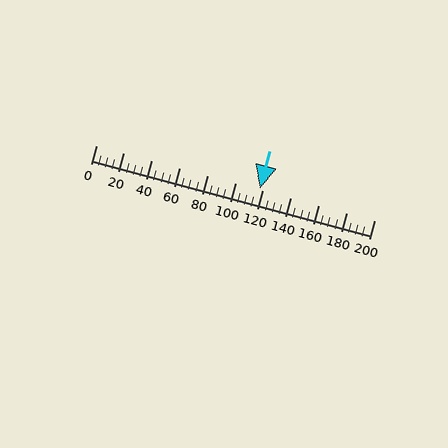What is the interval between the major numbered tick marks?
The major tick marks are spaced 20 units apart.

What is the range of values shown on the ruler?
The ruler shows values from 0 to 200.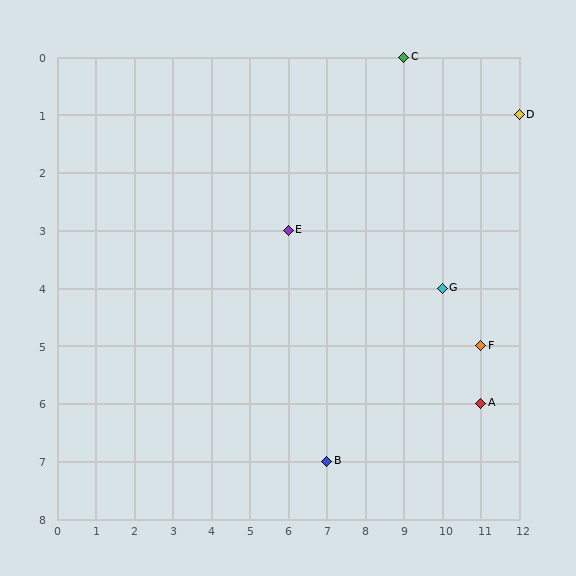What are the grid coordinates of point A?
Point A is at grid coordinates (11, 6).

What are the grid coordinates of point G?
Point G is at grid coordinates (10, 4).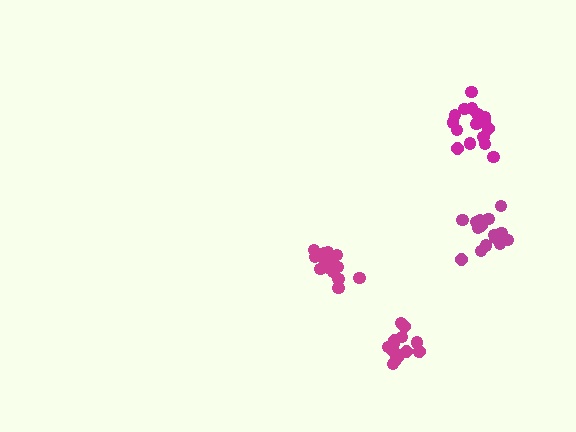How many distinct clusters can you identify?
There are 4 distinct clusters.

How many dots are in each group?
Group 1: 16 dots, Group 2: 17 dots, Group 3: 17 dots, Group 4: 15 dots (65 total).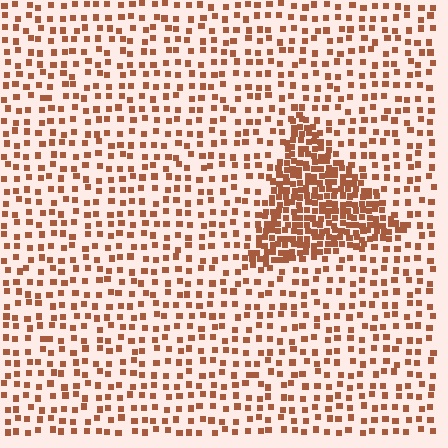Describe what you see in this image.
The image contains small brown elements arranged at two different densities. A triangle-shaped region is visible where the elements are more densely packed than the surrounding area.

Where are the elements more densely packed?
The elements are more densely packed inside the triangle boundary.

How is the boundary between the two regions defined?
The boundary is defined by a change in element density (approximately 2.8x ratio). All elements are the same color, size, and shape.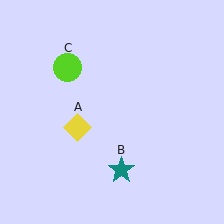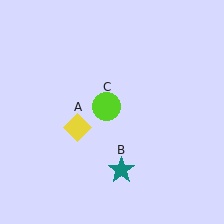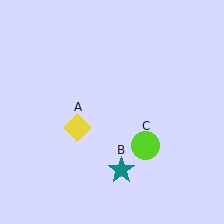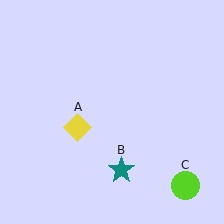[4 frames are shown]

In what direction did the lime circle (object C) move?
The lime circle (object C) moved down and to the right.